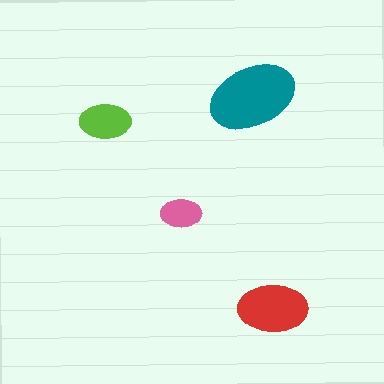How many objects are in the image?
There are 4 objects in the image.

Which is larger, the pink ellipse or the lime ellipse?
The lime one.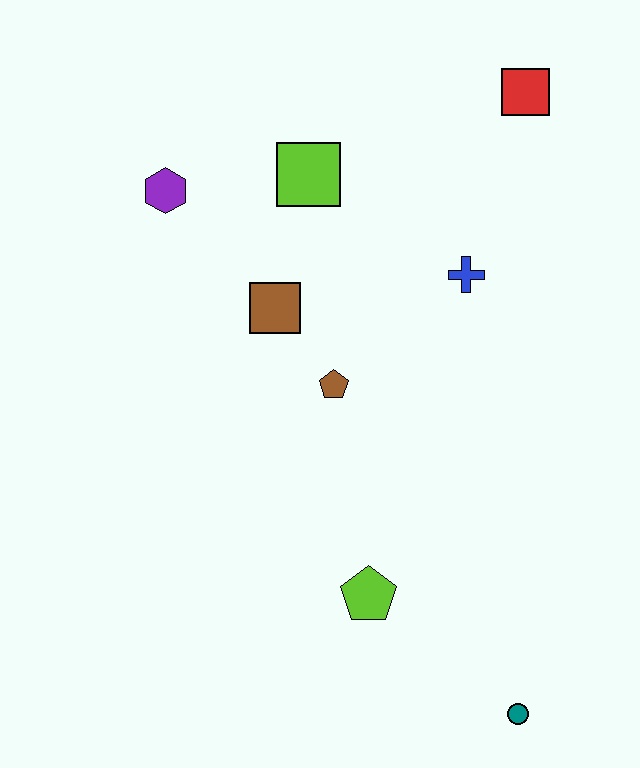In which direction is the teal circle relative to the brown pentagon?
The teal circle is below the brown pentagon.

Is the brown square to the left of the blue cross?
Yes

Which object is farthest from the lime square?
The teal circle is farthest from the lime square.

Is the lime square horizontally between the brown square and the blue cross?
Yes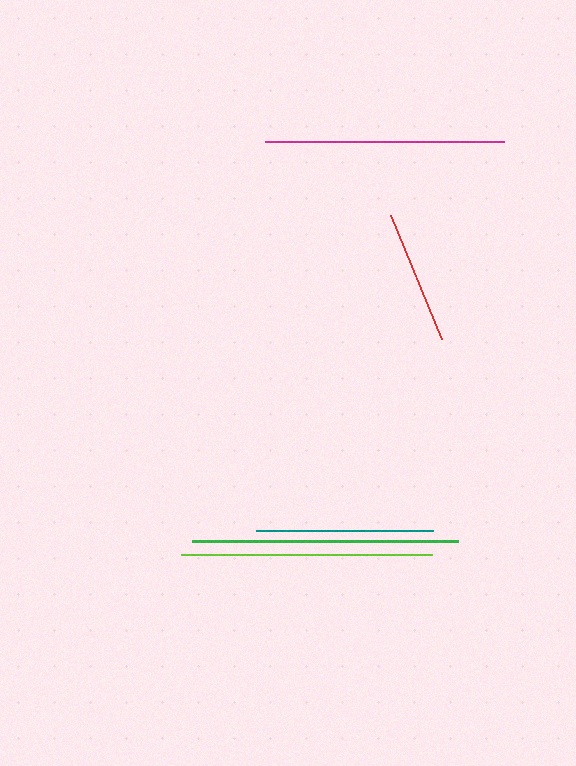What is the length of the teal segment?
The teal segment is approximately 177 pixels long.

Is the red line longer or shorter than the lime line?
The lime line is longer than the red line.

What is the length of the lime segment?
The lime segment is approximately 251 pixels long.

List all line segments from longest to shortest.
From longest to shortest: green, lime, magenta, teal, red.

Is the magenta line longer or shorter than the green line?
The green line is longer than the magenta line.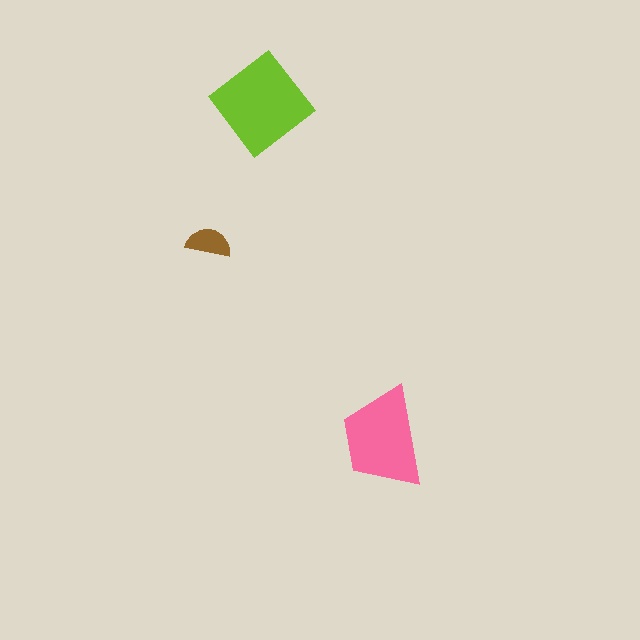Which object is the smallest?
The brown semicircle.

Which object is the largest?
The lime diamond.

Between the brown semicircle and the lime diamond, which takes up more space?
The lime diamond.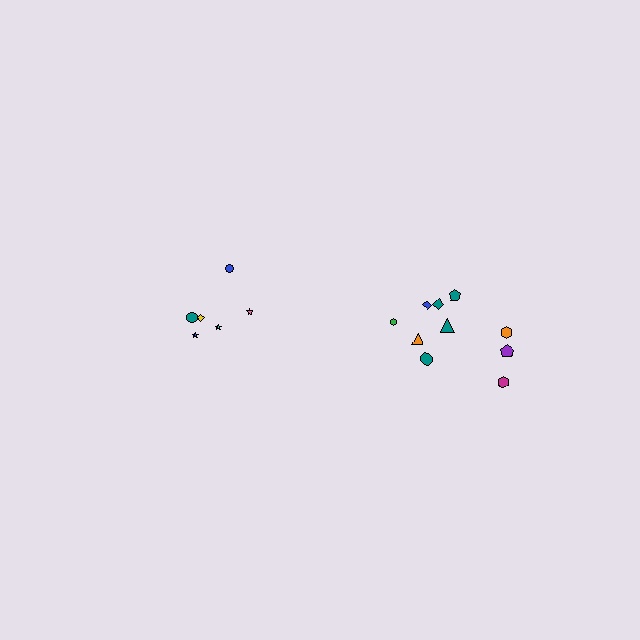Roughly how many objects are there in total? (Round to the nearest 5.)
Roughly 15 objects in total.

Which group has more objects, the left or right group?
The right group.